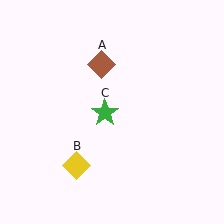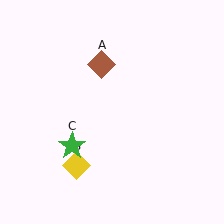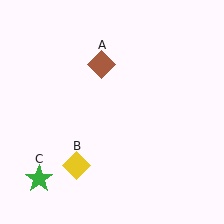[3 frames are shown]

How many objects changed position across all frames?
1 object changed position: green star (object C).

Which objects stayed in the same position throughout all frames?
Brown diamond (object A) and yellow diamond (object B) remained stationary.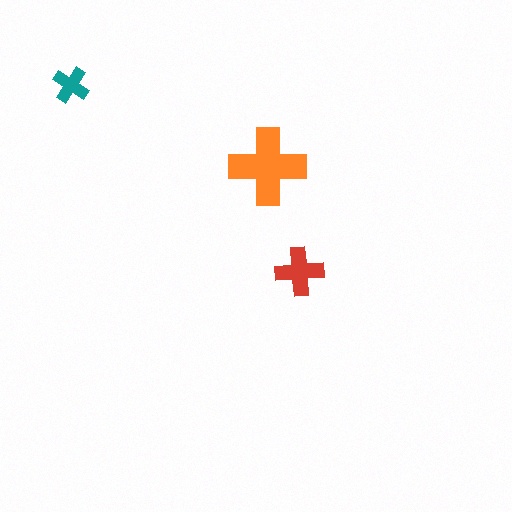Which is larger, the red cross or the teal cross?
The red one.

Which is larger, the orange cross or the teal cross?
The orange one.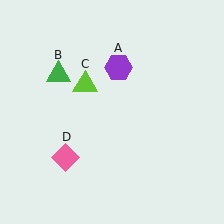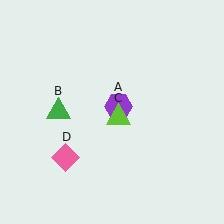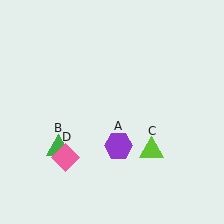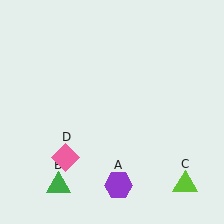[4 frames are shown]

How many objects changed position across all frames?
3 objects changed position: purple hexagon (object A), green triangle (object B), lime triangle (object C).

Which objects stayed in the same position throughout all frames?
Pink diamond (object D) remained stationary.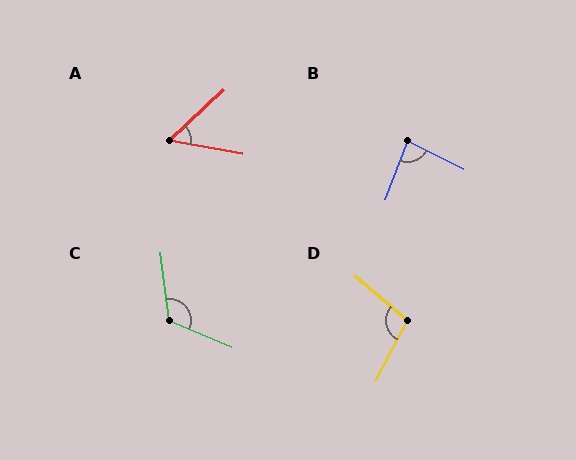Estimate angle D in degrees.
Approximately 102 degrees.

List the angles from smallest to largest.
A (54°), B (83°), D (102°), C (120°).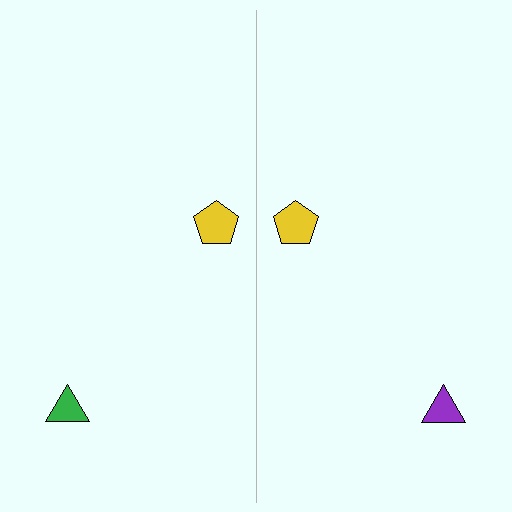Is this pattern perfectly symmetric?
No, the pattern is not perfectly symmetric. The purple triangle on the right side breaks the symmetry — its mirror counterpart is green.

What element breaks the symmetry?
The purple triangle on the right side breaks the symmetry — its mirror counterpart is green.